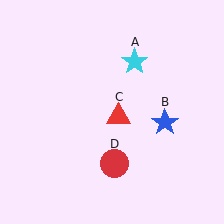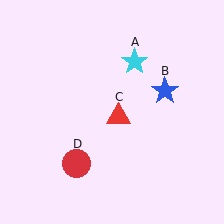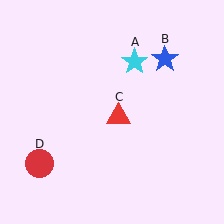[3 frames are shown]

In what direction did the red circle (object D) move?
The red circle (object D) moved left.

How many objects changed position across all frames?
2 objects changed position: blue star (object B), red circle (object D).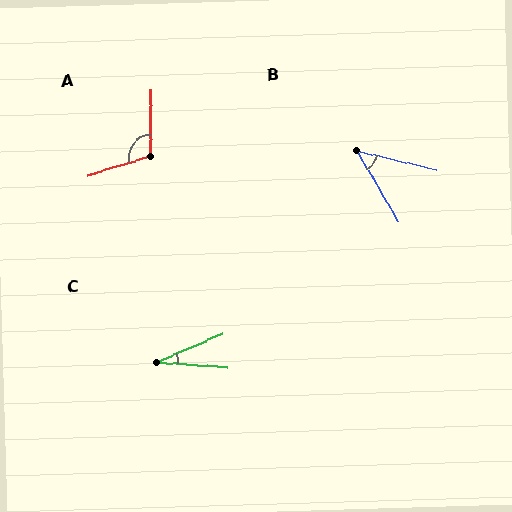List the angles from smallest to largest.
C (28°), B (46°), A (108°).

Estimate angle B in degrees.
Approximately 46 degrees.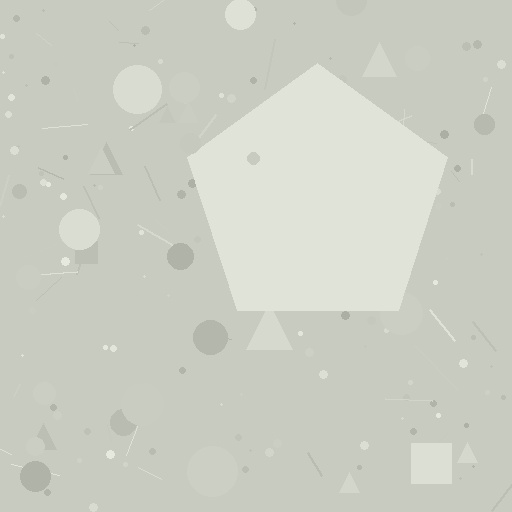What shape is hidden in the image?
A pentagon is hidden in the image.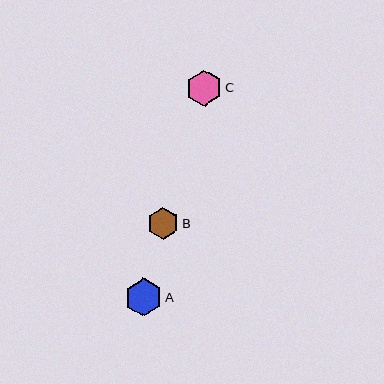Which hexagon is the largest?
Hexagon A is the largest with a size of approximately 38 pixels.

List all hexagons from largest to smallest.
From largest to smallest: A, C, B.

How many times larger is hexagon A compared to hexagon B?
Hexagon A is approximately 1.2 times the size of hexagon B.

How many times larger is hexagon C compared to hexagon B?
Hexagon C is approximately 1.1 times the size of hexagon B.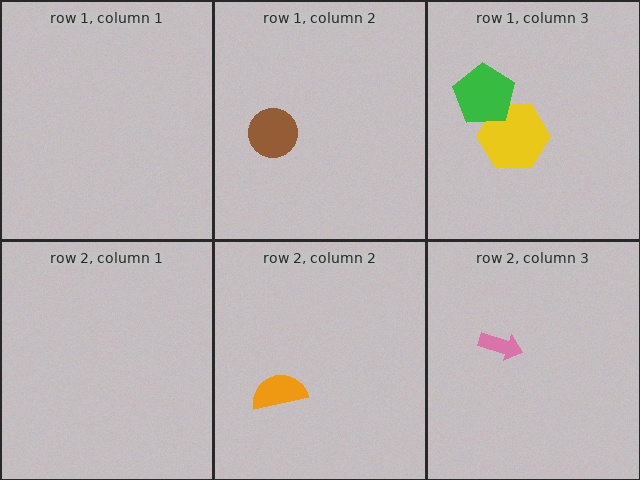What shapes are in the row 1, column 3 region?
The yellow hexagon, the green pentagon.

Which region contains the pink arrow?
The row 2, column 3 region.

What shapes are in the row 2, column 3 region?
The pink arrow.